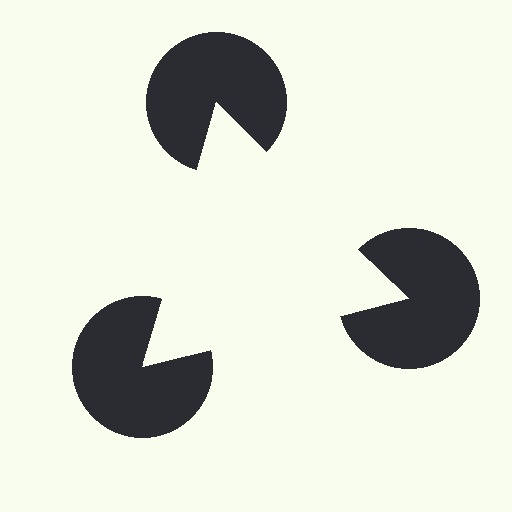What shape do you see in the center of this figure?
An illusory triangle — its edges are inferred from the aligned wedge cuts in the pac-man discs, not physically drawn.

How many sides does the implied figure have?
3 sides.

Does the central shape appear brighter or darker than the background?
It typically appears slightly brighter than the background, even though no actual brightness change is drawn.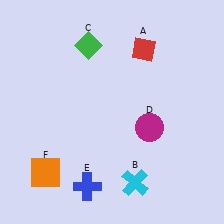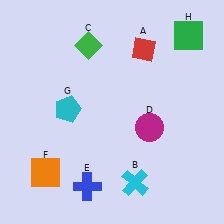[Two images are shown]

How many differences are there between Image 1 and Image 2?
There are 2 differences between the two images.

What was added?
A cyan pentagon (G), a green square (H) were added in Image 2.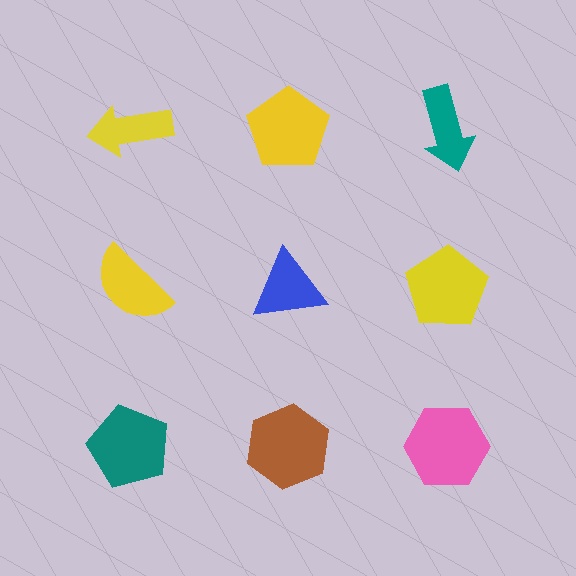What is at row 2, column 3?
A yellow pentagon.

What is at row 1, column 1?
A yellow arrow.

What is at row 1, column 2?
A yellow pentagon.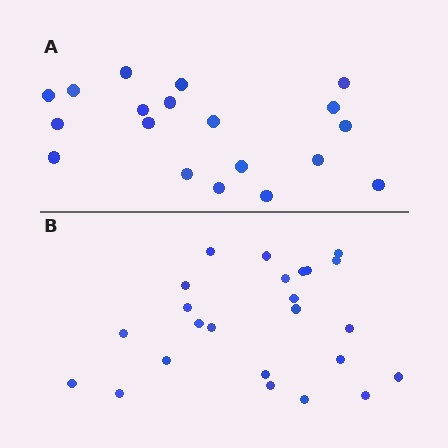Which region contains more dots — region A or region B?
Region B (the bottom region) has more dots.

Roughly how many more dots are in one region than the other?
Region B has about 5 more dots than region A.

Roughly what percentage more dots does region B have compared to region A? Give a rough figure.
About 25% more.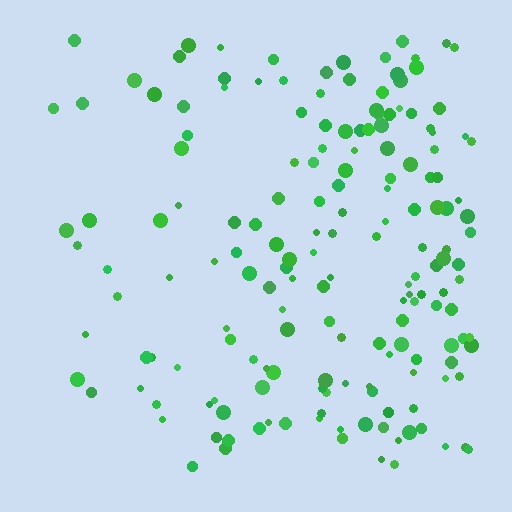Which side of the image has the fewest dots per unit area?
The left.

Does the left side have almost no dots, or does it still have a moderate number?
Still a moderate number, just noticeably fewer than the right.